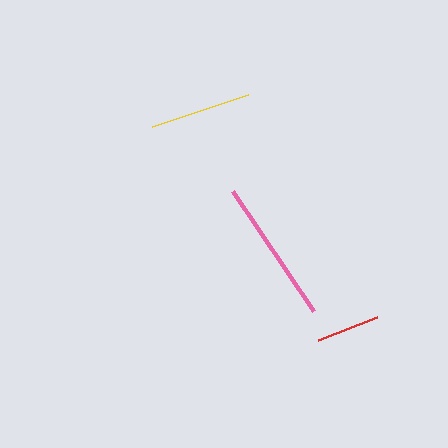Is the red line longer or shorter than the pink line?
The pink line is longer than the red line.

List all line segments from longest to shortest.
From longest to shortest: pink, yellow, red.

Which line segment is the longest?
The pink line is the longest at approximately 145 pixels.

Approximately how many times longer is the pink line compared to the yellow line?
The pink line is approximately 1.4 times the length of the yellow line.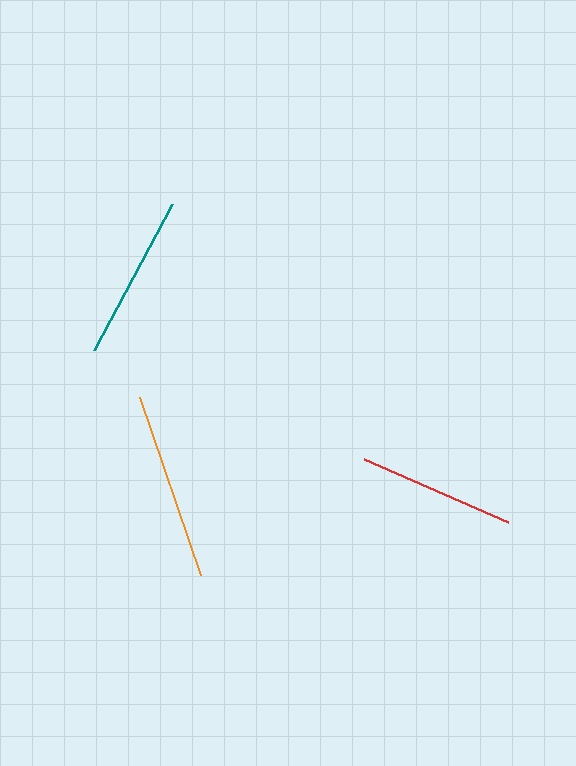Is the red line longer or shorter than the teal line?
The teal line is longer than the red line.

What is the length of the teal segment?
The teal segment is approximately 166 pixels long.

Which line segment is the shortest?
The red line is the shortest at approximately 157 pixels.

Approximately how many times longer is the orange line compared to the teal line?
The orange line is approximately 1.1 times the length of the teal line.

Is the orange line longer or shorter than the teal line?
The orange line is longer than the teal line.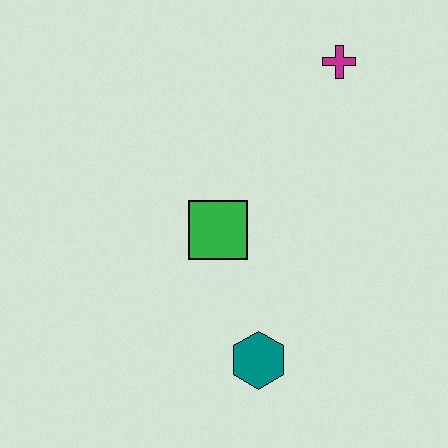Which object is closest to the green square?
The teal hexagon is closest to the green square.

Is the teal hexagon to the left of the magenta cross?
Yes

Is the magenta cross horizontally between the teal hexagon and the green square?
No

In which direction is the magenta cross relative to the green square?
The magenta cross is above the green square.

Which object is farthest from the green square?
The magenta cross is farthest from the green square.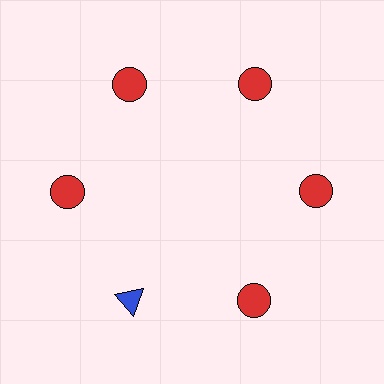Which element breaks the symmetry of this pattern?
The blue triangle at roughly the 7 o'clock position breaks the symmetry. All other shapes are red circles.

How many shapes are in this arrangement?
There are 6 shapes arranged in a ring pattern.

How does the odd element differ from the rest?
It differs in both color (blue instead of red) and shape (triangle instead of circle).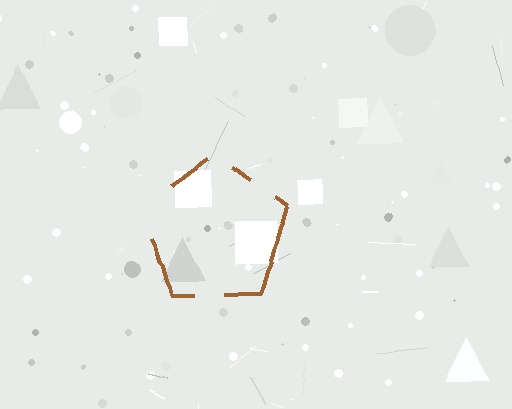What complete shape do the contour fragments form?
The contour fragments form a pentagon.